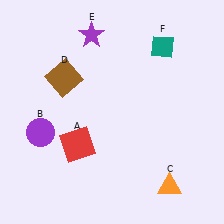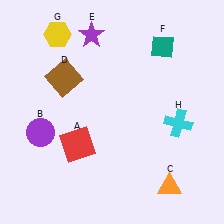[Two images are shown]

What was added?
A yellow hexagon (G), a cyan cross (H) were added in Image 2.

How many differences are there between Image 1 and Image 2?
There are 2 differences between the two images.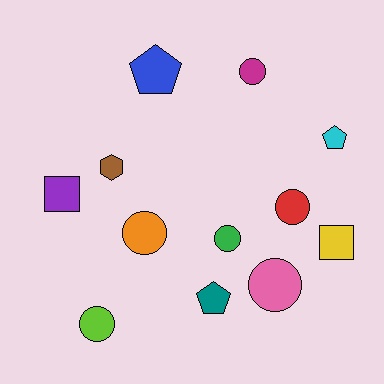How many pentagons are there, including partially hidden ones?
There are 3 pentagons.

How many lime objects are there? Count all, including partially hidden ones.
There is 1 lime object.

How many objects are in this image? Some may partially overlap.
There are 12 objects.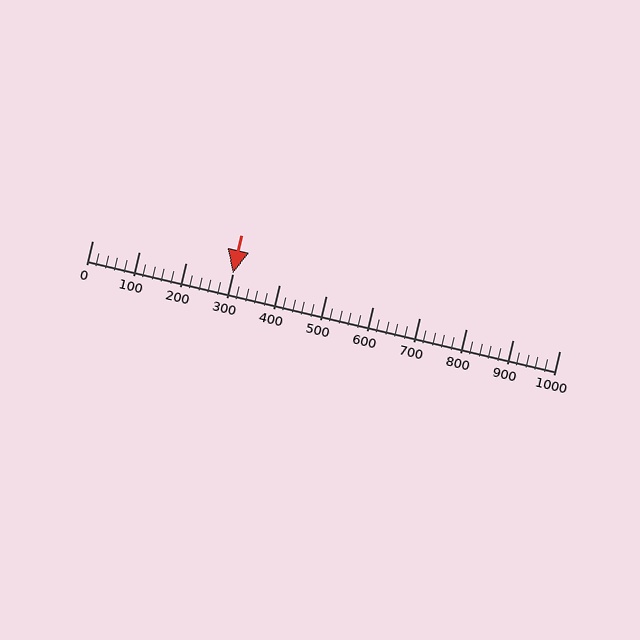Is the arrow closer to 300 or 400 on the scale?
The arrow is closer to 300.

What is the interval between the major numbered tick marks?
The major tick marks are spaced 100 units apart.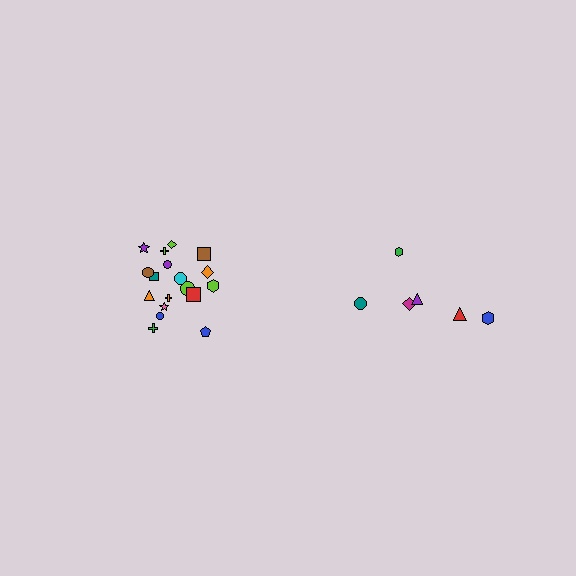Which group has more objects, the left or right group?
The left group.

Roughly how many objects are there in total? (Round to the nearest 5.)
Roughly 25 objects in total.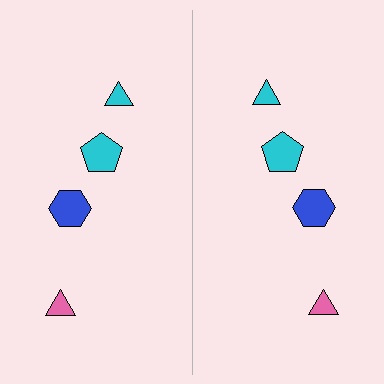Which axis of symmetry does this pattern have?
The pattern has a vertical axis of symmetry running through the center of the image.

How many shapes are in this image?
There are 8 shapes in this image.